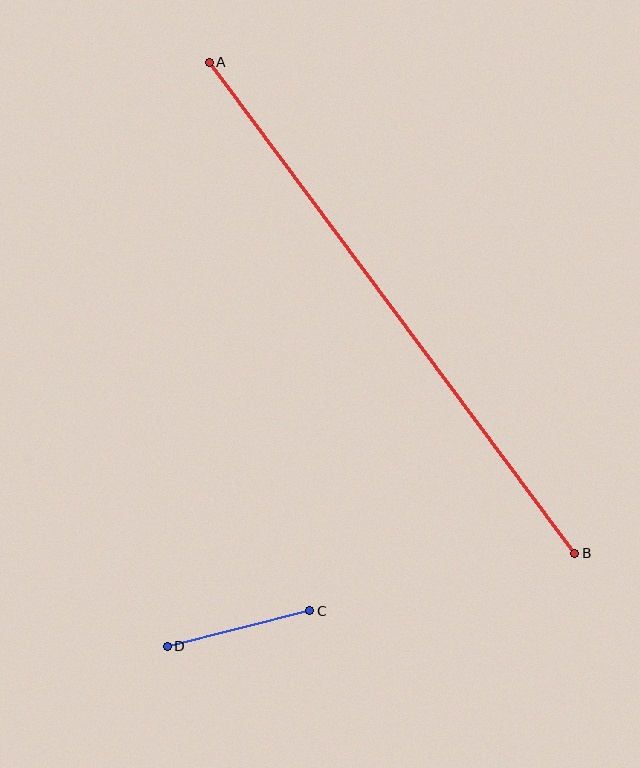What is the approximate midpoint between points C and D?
The midpoint is at approximately (238, 628) pixels.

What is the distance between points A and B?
The distance is approximately 612 pixels.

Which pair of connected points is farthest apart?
Points A and B are farthest apart.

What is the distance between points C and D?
The distance is approximately 147 pixels.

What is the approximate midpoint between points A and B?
The midpoint is at approximately (392, 308) pixels.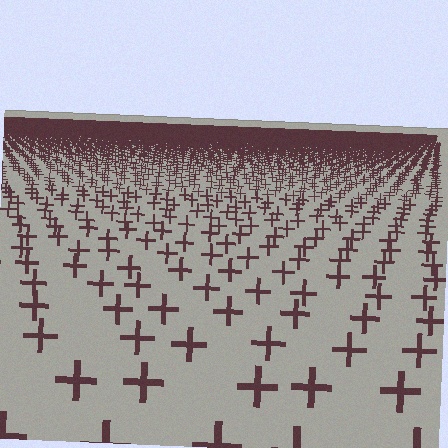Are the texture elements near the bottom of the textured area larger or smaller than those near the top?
Larger. Near the bottom, elements are closer to the viewer and appear at a bigger on-screen size.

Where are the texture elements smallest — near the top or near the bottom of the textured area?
Near the top.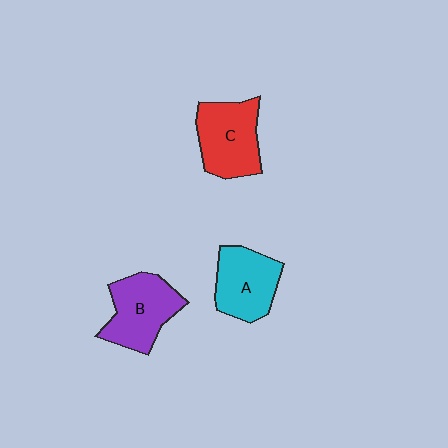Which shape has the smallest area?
Shape A (cyan).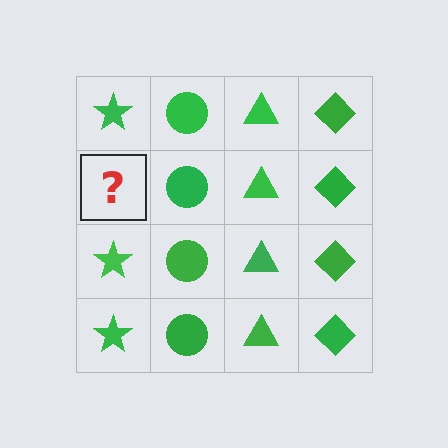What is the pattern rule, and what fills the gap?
The rule is that each column has a consistent shape. The gap should be filled with a green star.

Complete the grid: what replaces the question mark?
The question mark should be replaced with a green star.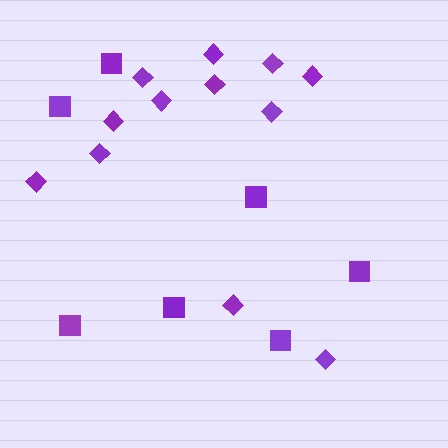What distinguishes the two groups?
There are 2 groups: one group of squares (7) and one group of diamonds (12).